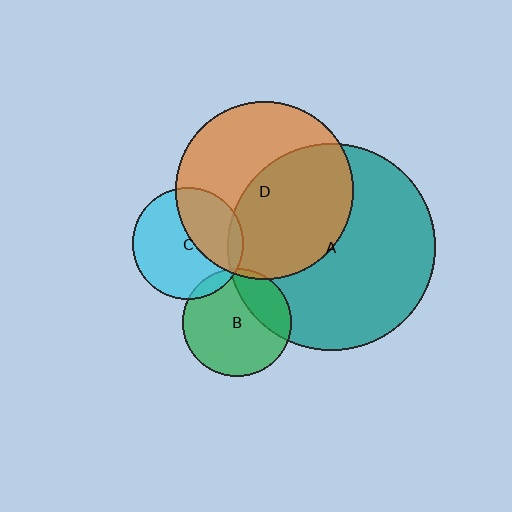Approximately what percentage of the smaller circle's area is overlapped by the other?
Approximately 5%.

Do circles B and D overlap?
Yes.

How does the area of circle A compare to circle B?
Approximately 3.6 times.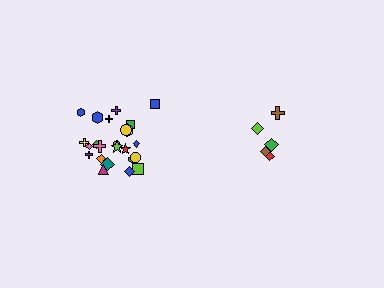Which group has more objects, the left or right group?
The left group.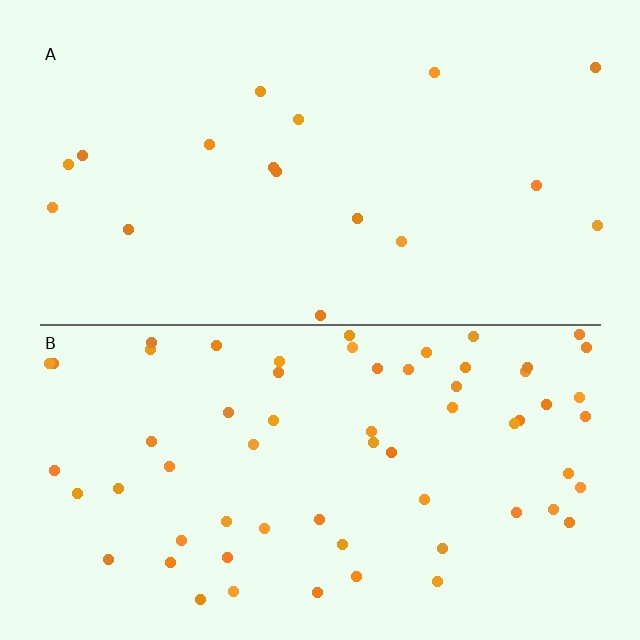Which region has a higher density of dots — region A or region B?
B (the bottom).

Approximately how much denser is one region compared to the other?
Approximately 3.6× — region B over region A.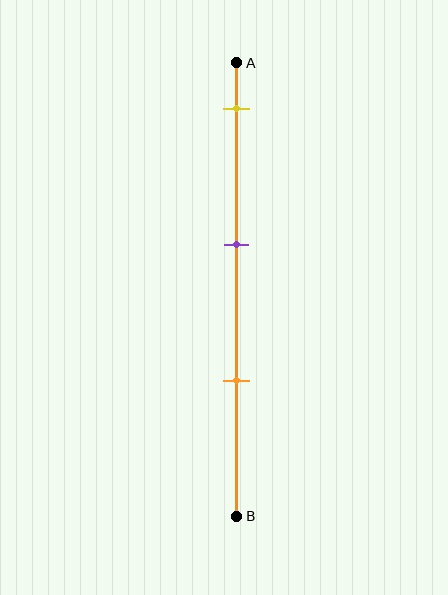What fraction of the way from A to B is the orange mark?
The orange mark is approximately 70% (0.7) of the way from A to B.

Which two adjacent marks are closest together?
The purple and orange marks are the closest adjacent pair.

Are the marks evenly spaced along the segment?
Yes, the marks are approximately evenly spaced.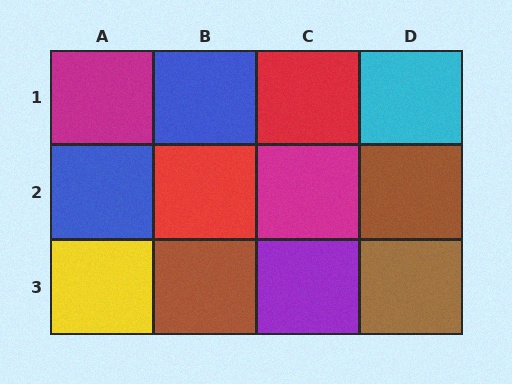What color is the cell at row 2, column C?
Magenta.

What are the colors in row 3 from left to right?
Yellow, brown, purple, brown.